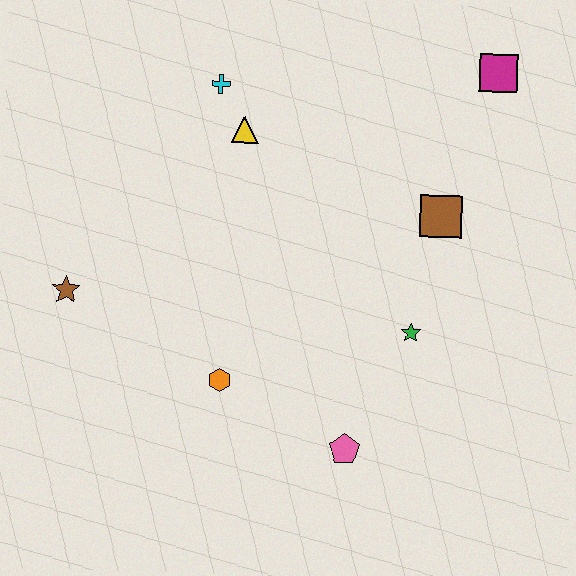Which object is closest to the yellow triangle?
The cyan cross is closest to the yellow triangle.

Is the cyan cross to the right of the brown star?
Yes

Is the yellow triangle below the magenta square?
Yes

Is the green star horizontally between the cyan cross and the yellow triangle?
No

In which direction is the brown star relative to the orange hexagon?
The brown star is to the left of the orange hexagon.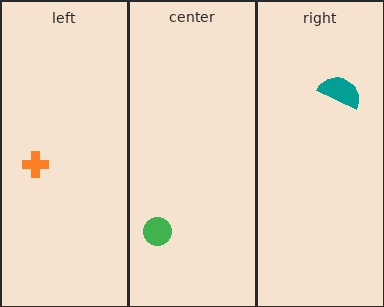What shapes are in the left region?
The orange cross.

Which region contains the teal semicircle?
The right region.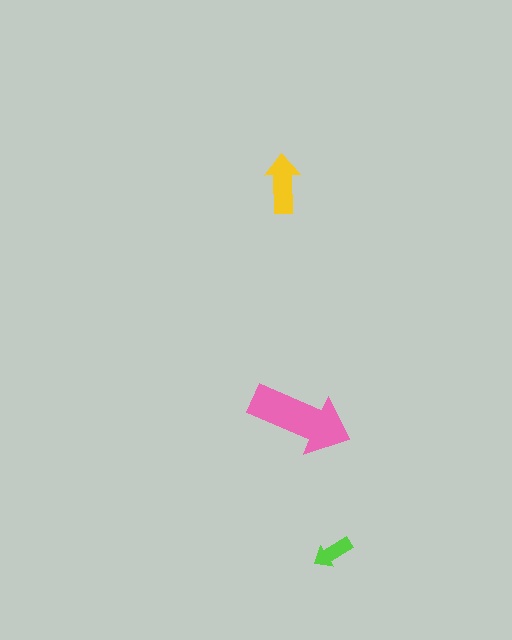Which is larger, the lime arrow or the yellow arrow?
The yellow one.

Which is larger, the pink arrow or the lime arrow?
The pink one.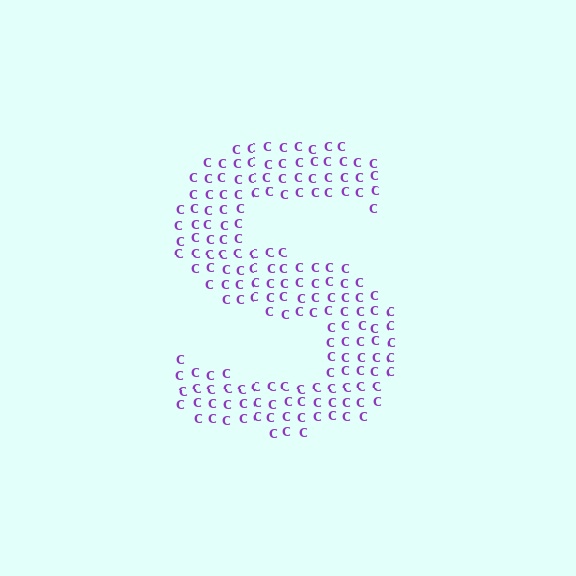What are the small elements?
The small elements are letter C's.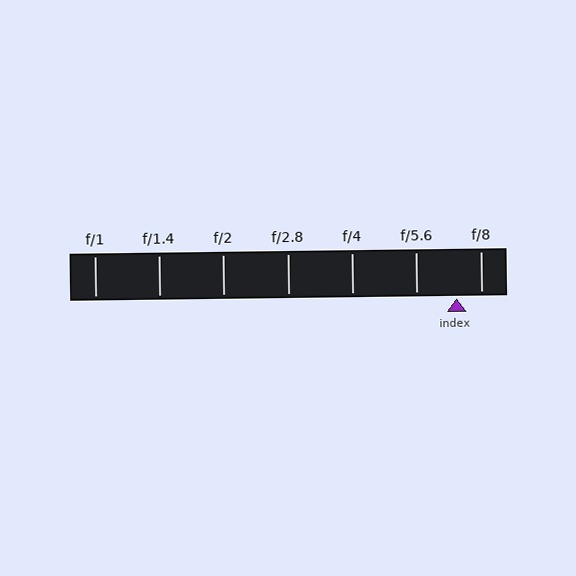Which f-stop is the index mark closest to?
The index mark is closest to f/8.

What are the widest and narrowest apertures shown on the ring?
The widest aperture shown is f/1 and the narrowest is f/8.